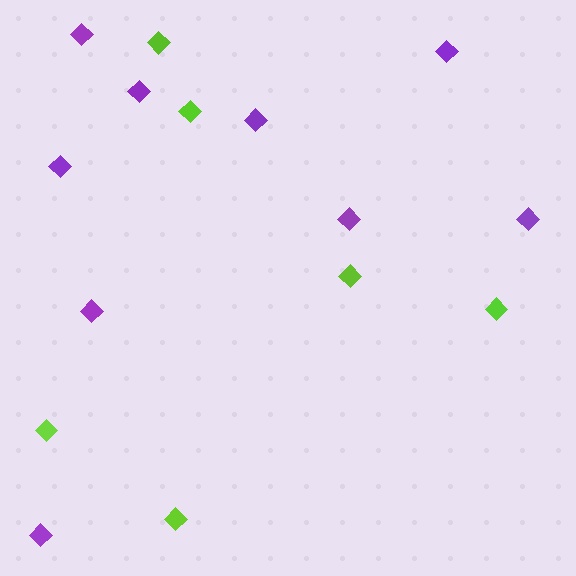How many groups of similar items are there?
There are 2 groups: one group of lime diamonds (6) and one group of purple diamonds (9).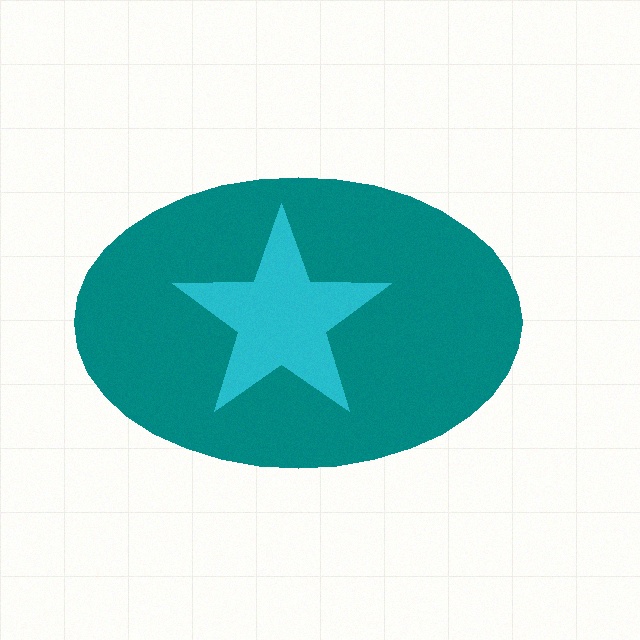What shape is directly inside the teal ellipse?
The cyan star.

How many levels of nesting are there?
2.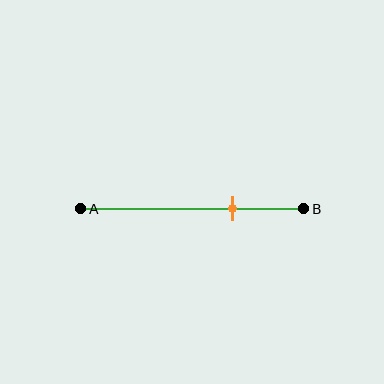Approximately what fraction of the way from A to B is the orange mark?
The orange mark is approximately 70% of the way from A to B.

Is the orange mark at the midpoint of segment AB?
No, the mark is at about 70% from A, not at the 50% midpoint.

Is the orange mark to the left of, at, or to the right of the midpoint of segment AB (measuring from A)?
The orange mark is to the right of the midpoint of segment AB.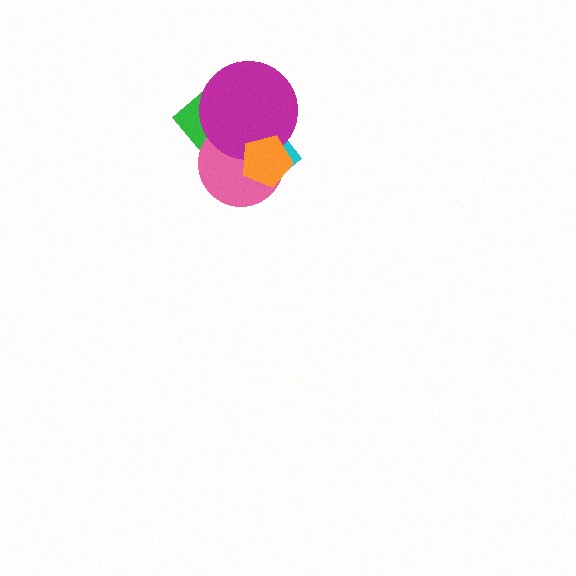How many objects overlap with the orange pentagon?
3 objects overlap with the orange pentagon.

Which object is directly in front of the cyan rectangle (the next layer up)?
The pink circle is directly in front of the cyan rectangle.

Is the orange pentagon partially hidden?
No, no other shape covers it.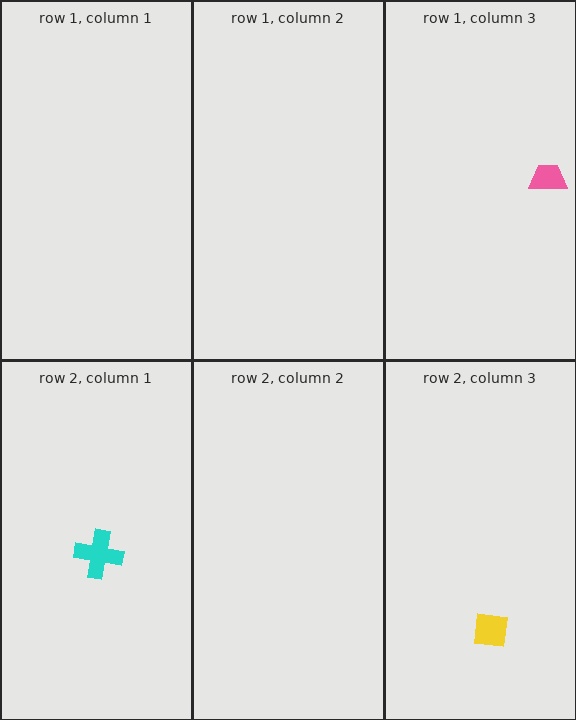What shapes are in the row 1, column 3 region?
The pink trapezoid.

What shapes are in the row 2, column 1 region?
The cyan cross.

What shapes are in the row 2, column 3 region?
The yellow square.